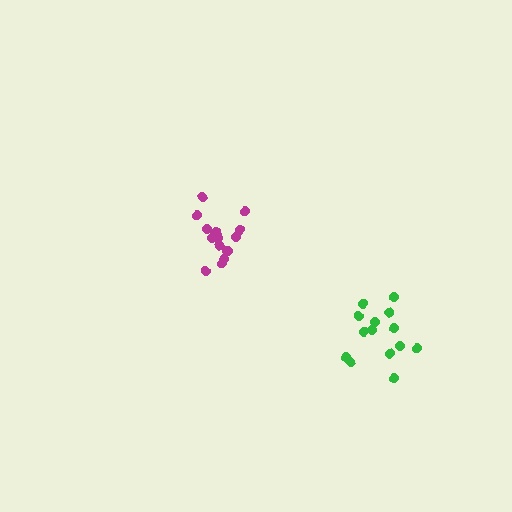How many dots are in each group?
Group 1: 16 dots, Group 2: 14 dots (30 total).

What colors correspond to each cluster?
The clusters are colored: magenta, green.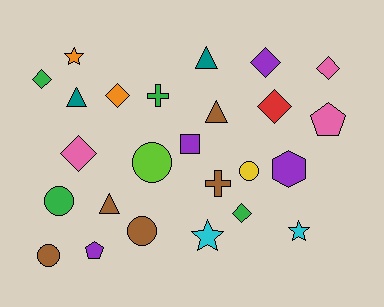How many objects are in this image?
There are 25 objects.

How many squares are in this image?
There is 1 square.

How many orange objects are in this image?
There are 2 orange objects.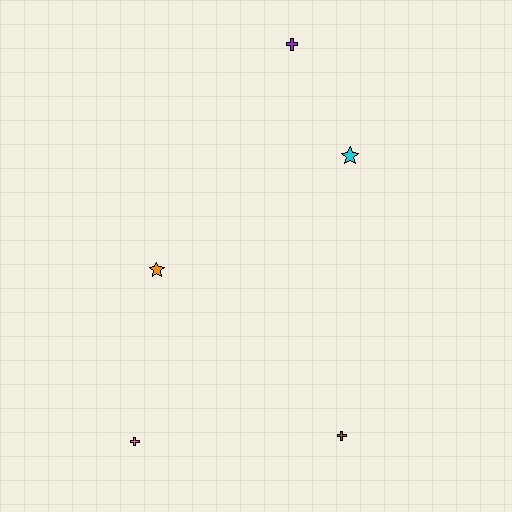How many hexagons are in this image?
There are no hexagons.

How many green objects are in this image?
There are no green objects.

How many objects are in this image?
There are 5 objects.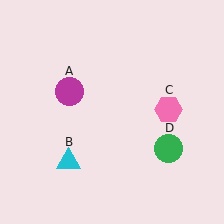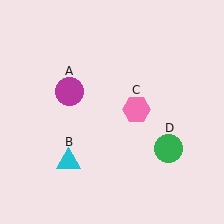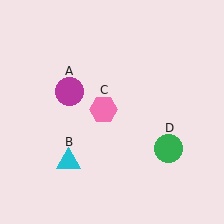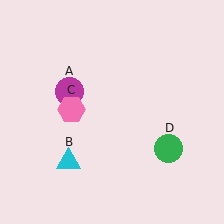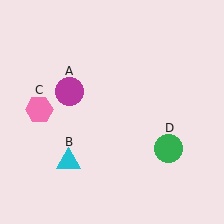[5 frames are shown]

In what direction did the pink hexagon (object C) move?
The pink hexagon (object C) moved left.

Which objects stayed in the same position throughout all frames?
Magenta circle (object A) and cyan triangle (object B) and green circle (object D) remained stationary.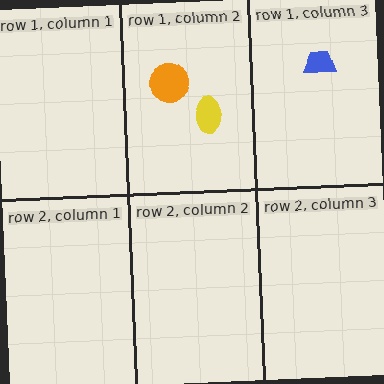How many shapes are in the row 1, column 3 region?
1.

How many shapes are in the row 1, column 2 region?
2.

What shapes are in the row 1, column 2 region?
The yellow ellipse, the orange circle.